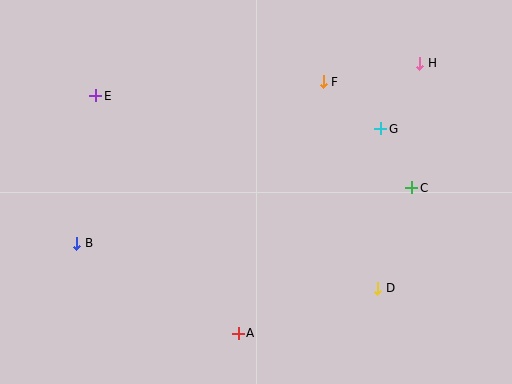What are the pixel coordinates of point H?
Point H is at (420, 63).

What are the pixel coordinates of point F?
Point F is at (323, 82).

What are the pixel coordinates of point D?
Point D is at (378, 288).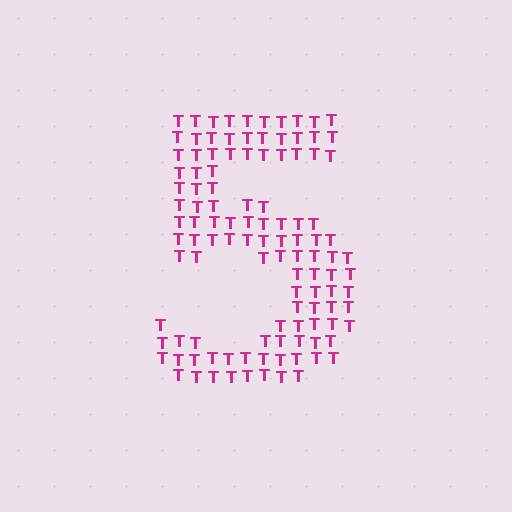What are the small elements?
The small elements are letter T's.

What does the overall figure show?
The overall figure shows the digit 5.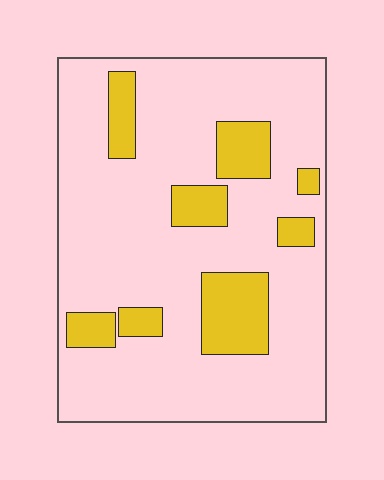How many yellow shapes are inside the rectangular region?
8.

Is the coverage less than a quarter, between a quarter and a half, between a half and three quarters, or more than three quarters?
Less than a quarter.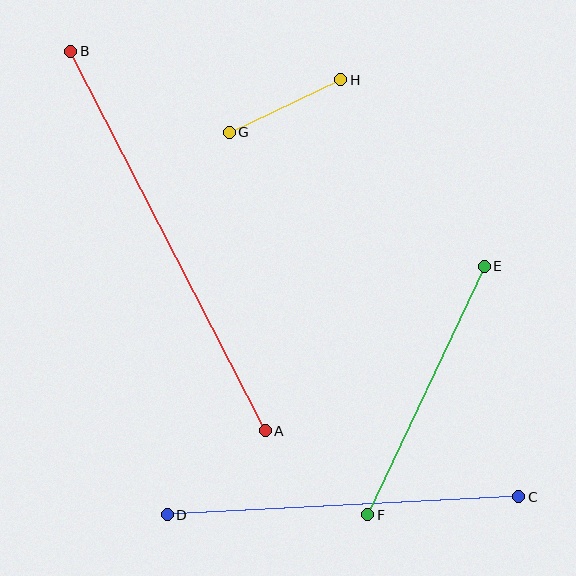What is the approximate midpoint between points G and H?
The midpoint is at approximately (285, 106) pixels.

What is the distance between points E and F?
The distance is approximately 274 pixels.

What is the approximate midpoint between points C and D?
The midpoint is at approximately (343, 506) pixels.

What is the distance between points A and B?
The distance is approximately 426 pixels.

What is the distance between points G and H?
The distance is approximately 123 pixels.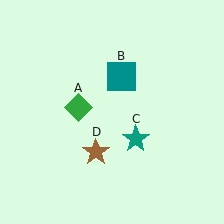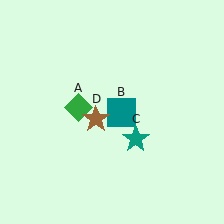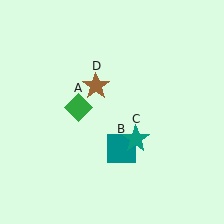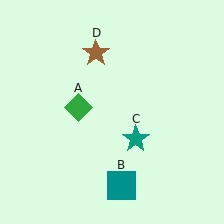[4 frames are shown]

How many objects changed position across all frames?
2 objects changed position: teal square (object B), brown star (object D).